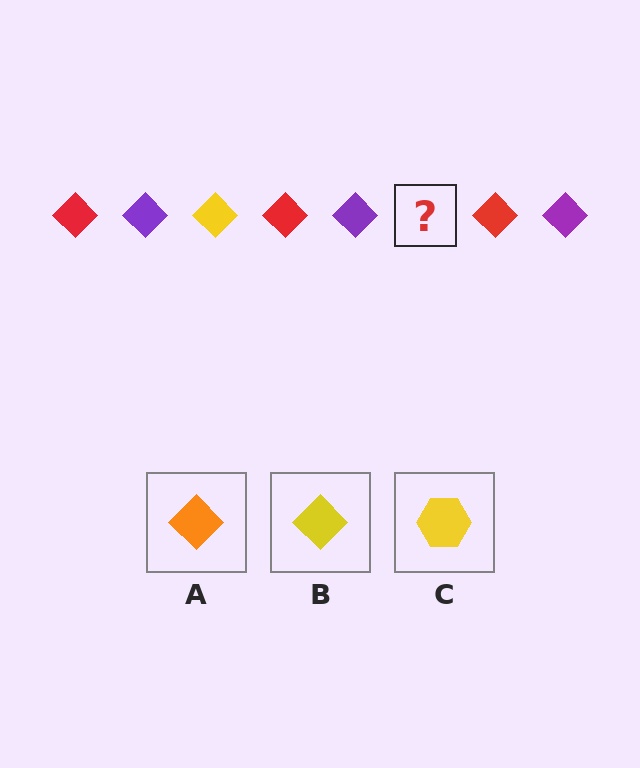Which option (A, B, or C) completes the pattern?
B.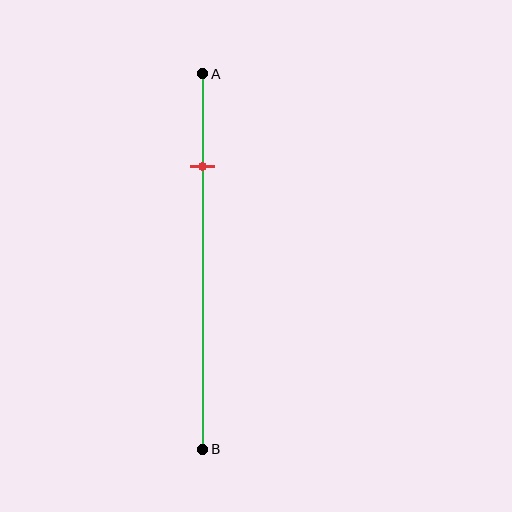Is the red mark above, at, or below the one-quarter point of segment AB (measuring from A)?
The red mark is approximately at the one-quarter point of segment AB.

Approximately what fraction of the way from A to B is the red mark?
The red mark is approximately 25% of the way from A to B.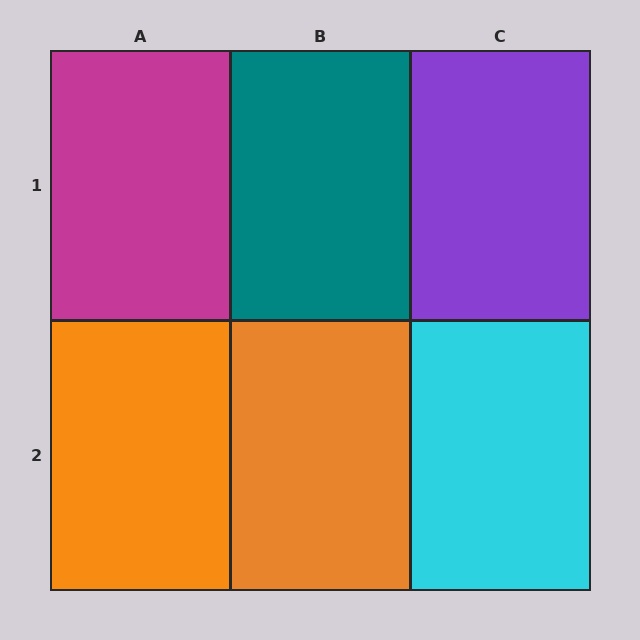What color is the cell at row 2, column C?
Cyan.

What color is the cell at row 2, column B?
Orange.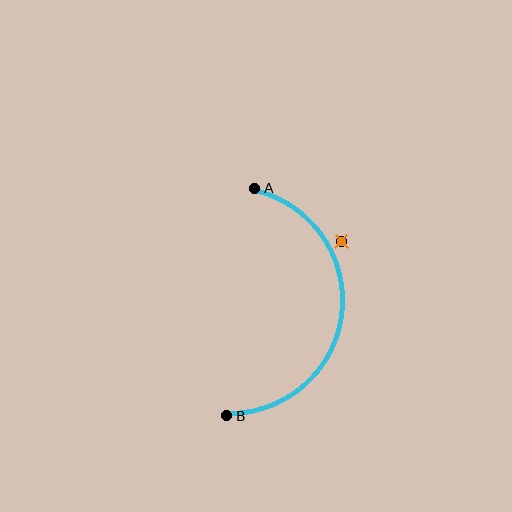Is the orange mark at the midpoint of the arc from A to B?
No — the orange mark does not lie on the arc at all. It sits slightly outside the curve.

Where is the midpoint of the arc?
The arc midpoint is the point on the curve farthest from the straight line joining A and B. It sits to the right of that line.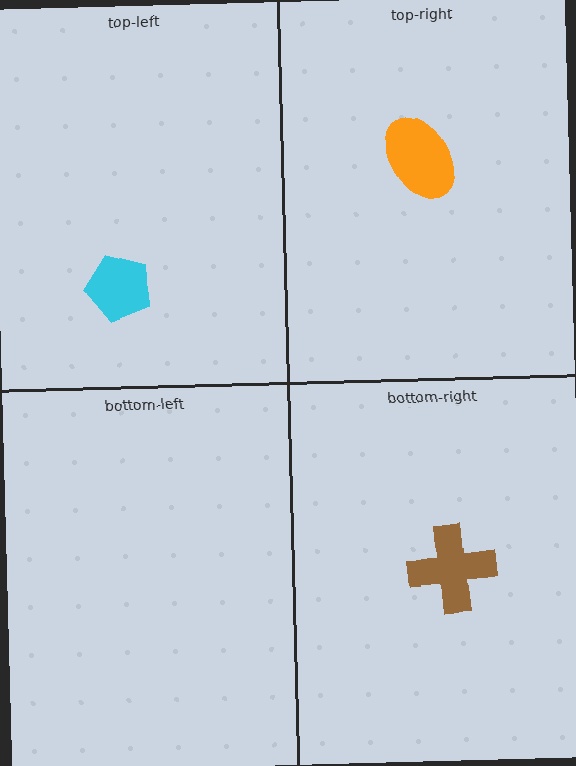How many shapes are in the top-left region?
1.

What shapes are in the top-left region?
The cyan pentagon.